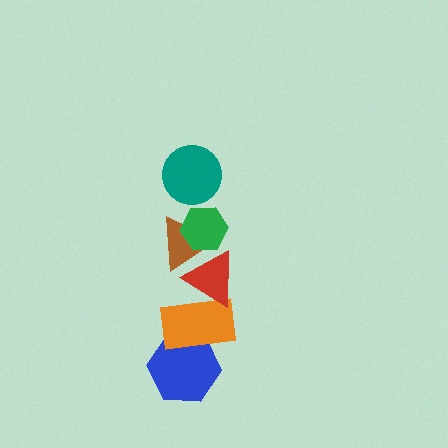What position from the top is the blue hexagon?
The blue hexagon is 6th from the top.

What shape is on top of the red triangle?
The brown triangle is on top of the red triangle.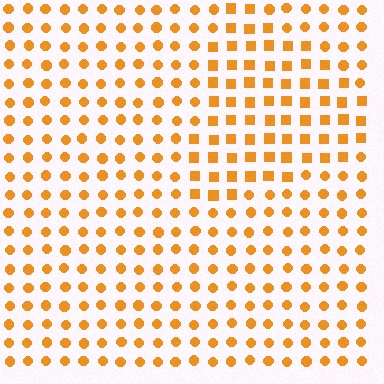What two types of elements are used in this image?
The image uses squares inside the triangle region and circles outside it.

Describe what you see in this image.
The image is filled with small orange elements arranged in a uniform grid. A triangle-shaped region contains squares, while the surrounding area contains circles. The boundary is defined purely by the change in element shape.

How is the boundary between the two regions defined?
The boundary is defined by a change in element shape: squares inside vs. circles outside. All elements share the same color and spacing.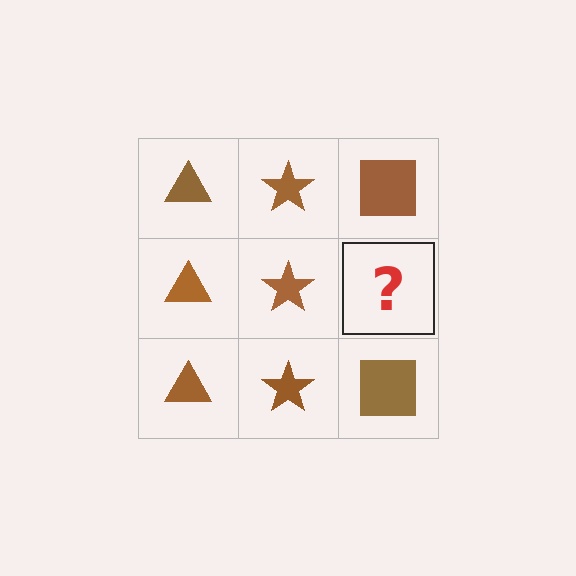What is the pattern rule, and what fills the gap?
The rule is that each column has a consistent shape. The gap should be filled with a brown square.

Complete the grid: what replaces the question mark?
The question mark should be replaced with a brown square.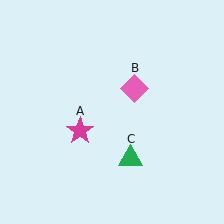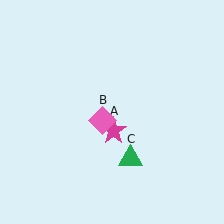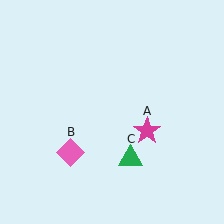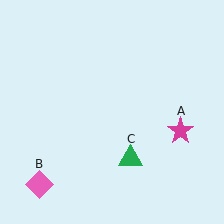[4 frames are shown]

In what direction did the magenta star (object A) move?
The magenta star (object A) moved right.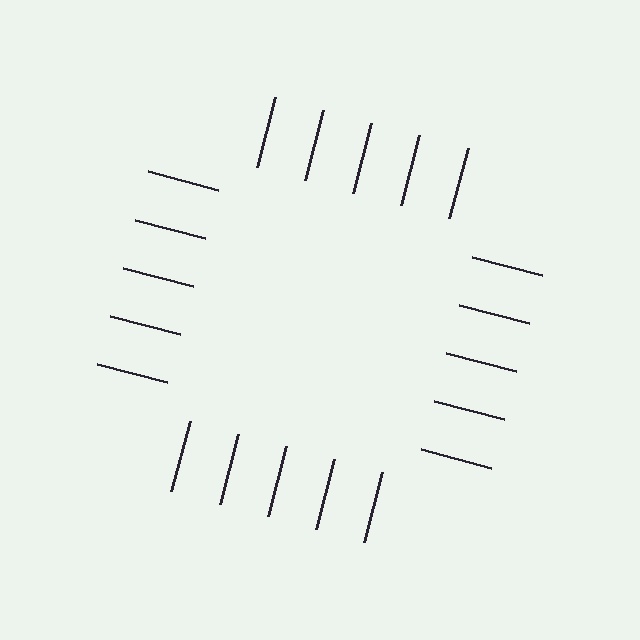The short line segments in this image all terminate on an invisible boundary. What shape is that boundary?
An illusory square — the line segments terminate on its edges but no continuous stroke is drawn.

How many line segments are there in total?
20 — 5 along each of the 4 edges.